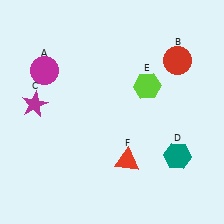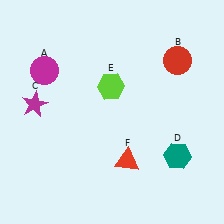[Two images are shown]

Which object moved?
The lime hexagon (E) moved left.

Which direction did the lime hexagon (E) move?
The lime hexagon (E) moved left.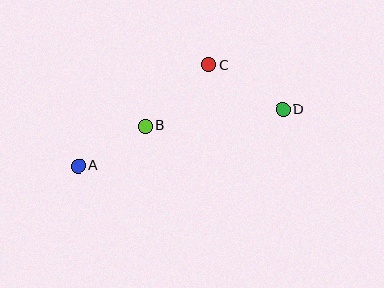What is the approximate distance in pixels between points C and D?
The distance between C and D is approximately 86 pixels.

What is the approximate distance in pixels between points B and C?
The distance between B and C is approximately 89 pixels.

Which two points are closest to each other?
Points A and B are closest to each other.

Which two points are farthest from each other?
Points A and D are farthest from each other.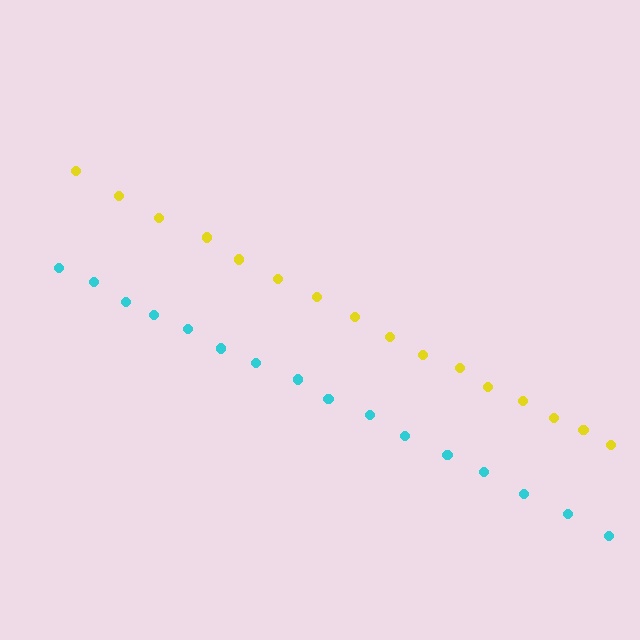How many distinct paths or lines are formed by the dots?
There are 2 distinct paths.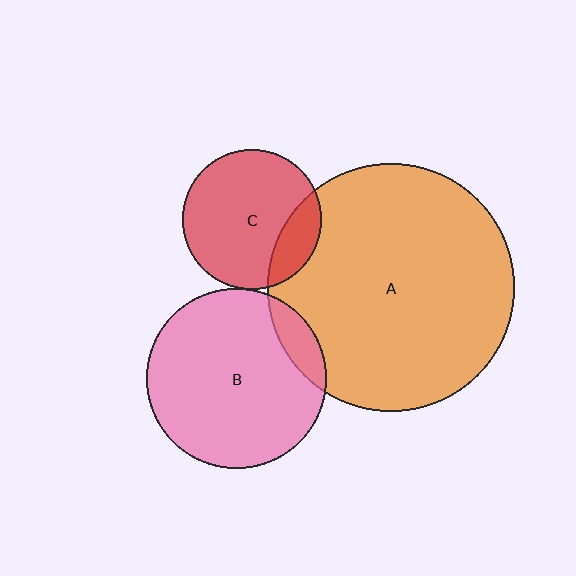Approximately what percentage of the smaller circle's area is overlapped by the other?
Approximately 5%.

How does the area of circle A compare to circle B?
Approximately 1.9 times.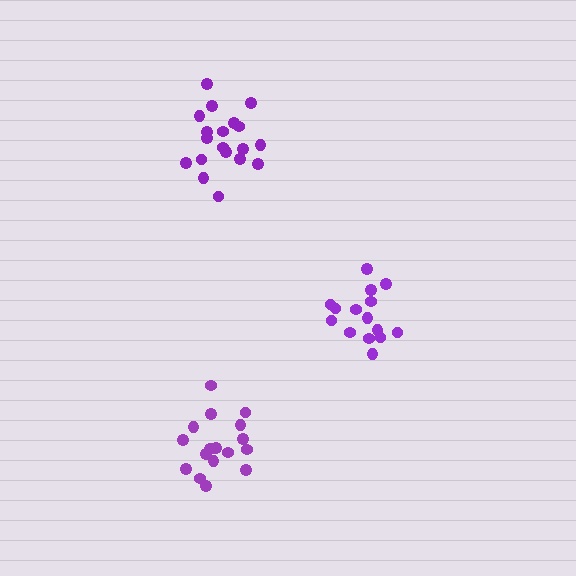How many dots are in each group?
Group 1: 19 dots, Group 2: 15 dots, Group 3: 17 dots (51 total).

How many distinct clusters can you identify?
There are 3 distinct clusters.